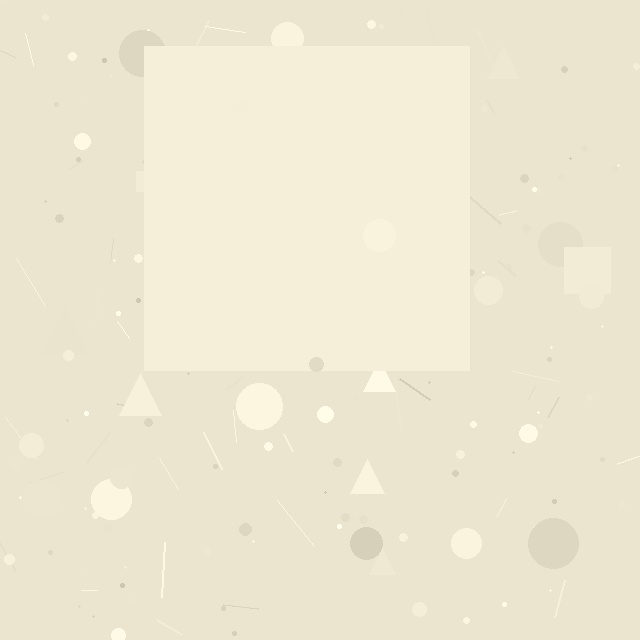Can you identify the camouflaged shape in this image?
The camouflaged shape is a square.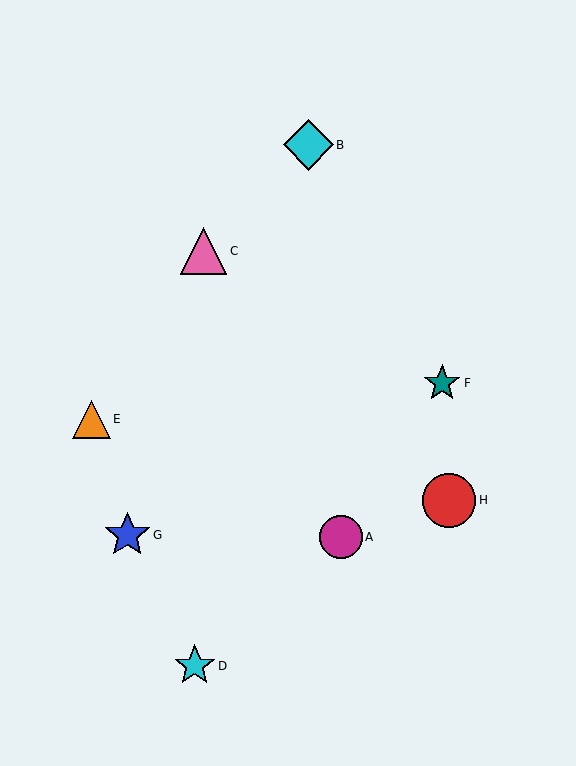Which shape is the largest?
The red circle (labeled H) is the largest.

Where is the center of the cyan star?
The center of the cyan star is at (195, 666).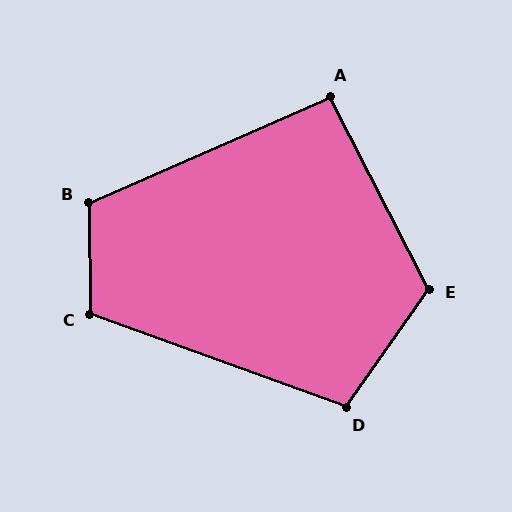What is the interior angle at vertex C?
Approximately 111 degrees (obtuse).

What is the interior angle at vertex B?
Approximately 113 degrees (obtuse).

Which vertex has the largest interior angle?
E, at approximately 118 degrees.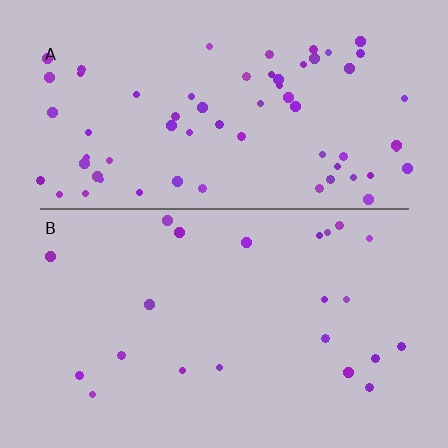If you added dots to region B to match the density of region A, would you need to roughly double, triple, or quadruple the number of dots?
Approximately triple.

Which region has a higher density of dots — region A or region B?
A (the top).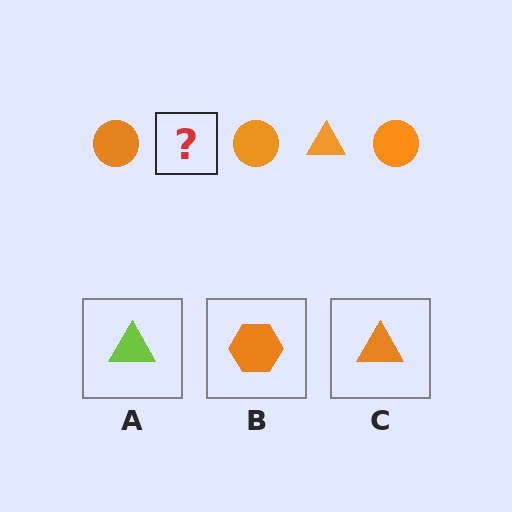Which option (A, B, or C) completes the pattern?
C.